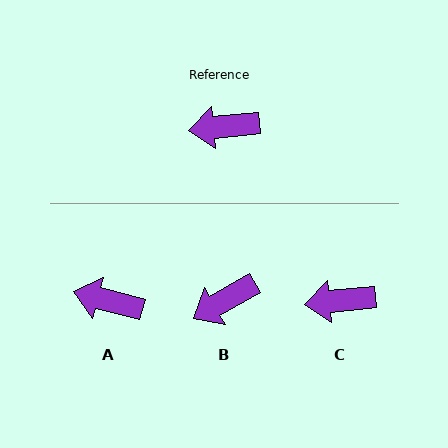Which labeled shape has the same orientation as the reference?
C.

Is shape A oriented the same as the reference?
No, it is off by about 20 degrees.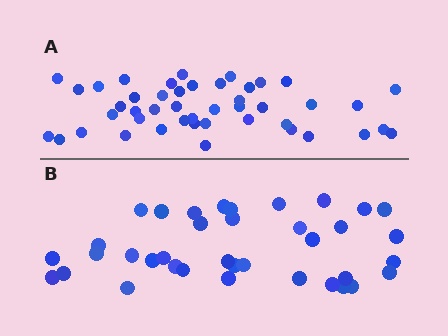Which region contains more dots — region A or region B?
Region A (the top region) has more dots.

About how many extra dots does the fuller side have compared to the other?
Region A has roughly 8 or so more dots than region B.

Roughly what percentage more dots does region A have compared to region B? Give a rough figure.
About 20% more.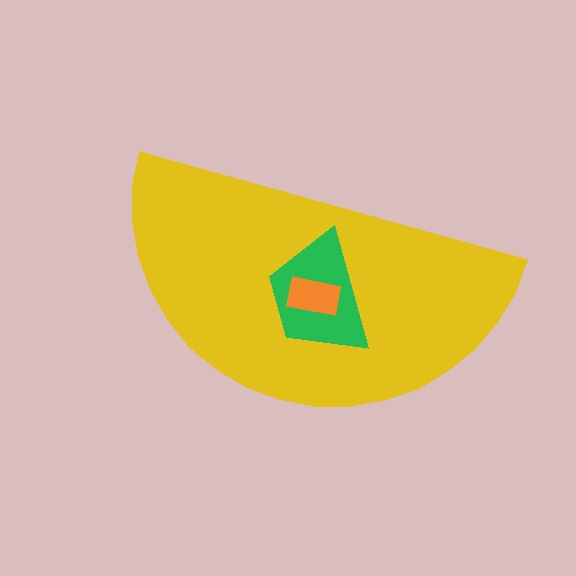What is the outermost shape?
The yellow semicircle.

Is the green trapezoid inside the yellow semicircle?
Yes.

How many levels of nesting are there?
3.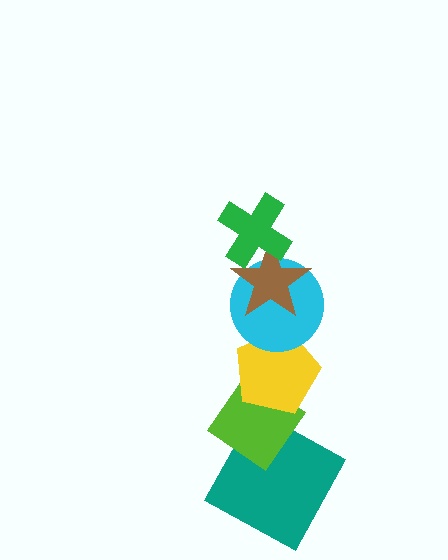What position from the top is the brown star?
The brown star is 2nd from the top.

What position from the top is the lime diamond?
The lime diamond is 5th from the top.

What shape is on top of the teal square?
The lime diamond is on top of the teal square.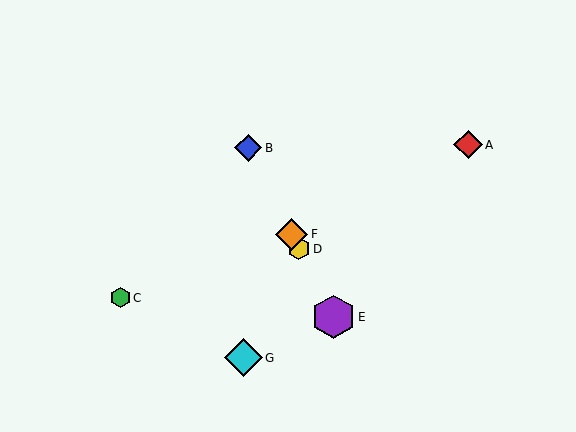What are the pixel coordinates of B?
Object B is at (248, 148).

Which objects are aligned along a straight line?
Objects B, D, E, F are aligned along a straight line.